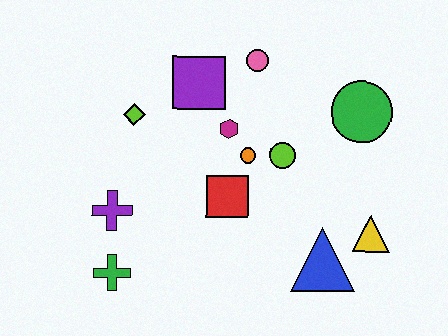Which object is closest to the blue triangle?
The yellow triangle is closest to the blue triangle.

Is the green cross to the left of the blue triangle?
Yes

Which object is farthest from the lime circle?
The green cross is farthest from the lime circle.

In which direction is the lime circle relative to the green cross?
The lime circle is to the right of the green cross.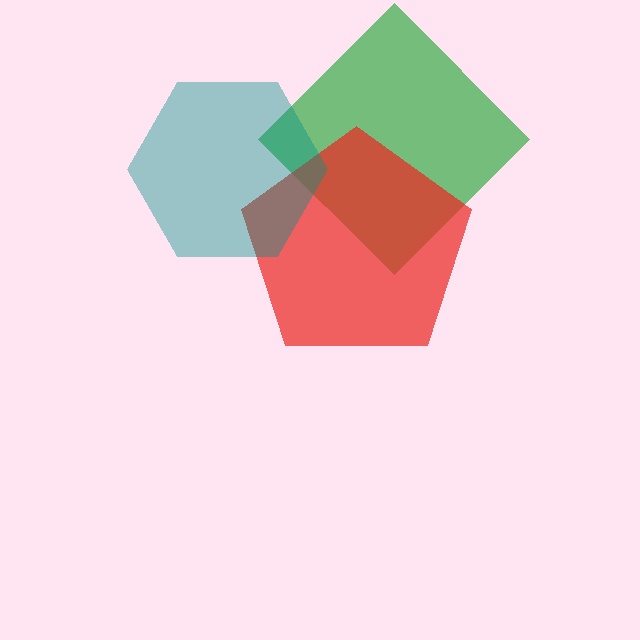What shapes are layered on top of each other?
The layered shapes are: a green diamond, a red pentagon, a teal hexagon.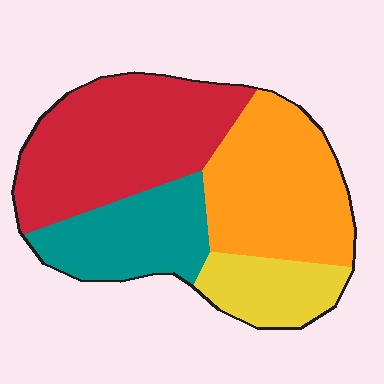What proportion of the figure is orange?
Orange takes up between a sixth and a third of the figure.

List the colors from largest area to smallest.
From largest to smallest: red, orange, teal, yellow.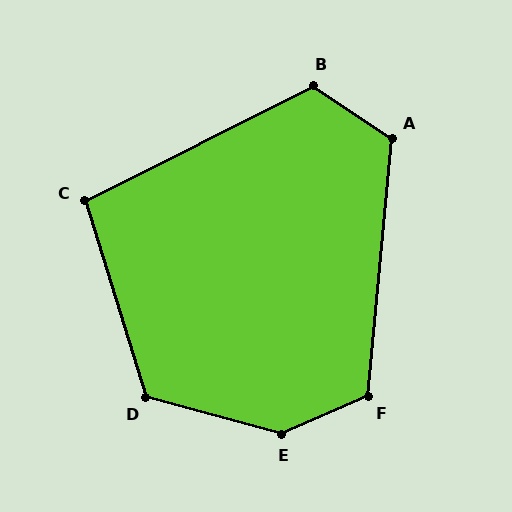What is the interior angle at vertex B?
Approximately 119 degrees (obtuse).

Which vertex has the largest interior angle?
E, at approximately 142 degrees.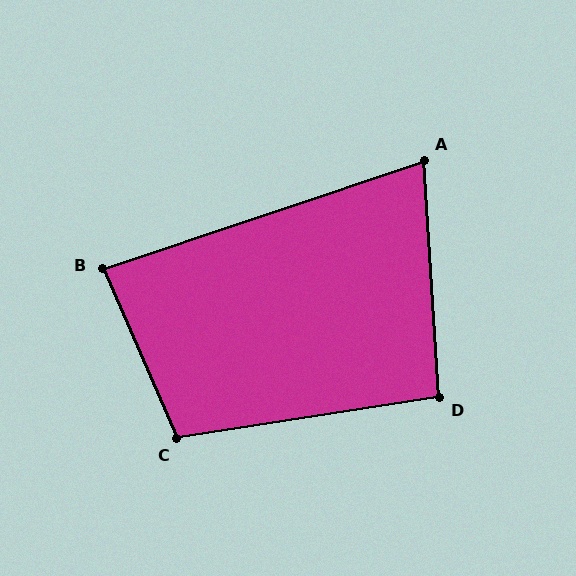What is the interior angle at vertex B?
Approximately 85 degrees (acute).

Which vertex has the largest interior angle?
C, at approximately 105 degrees.